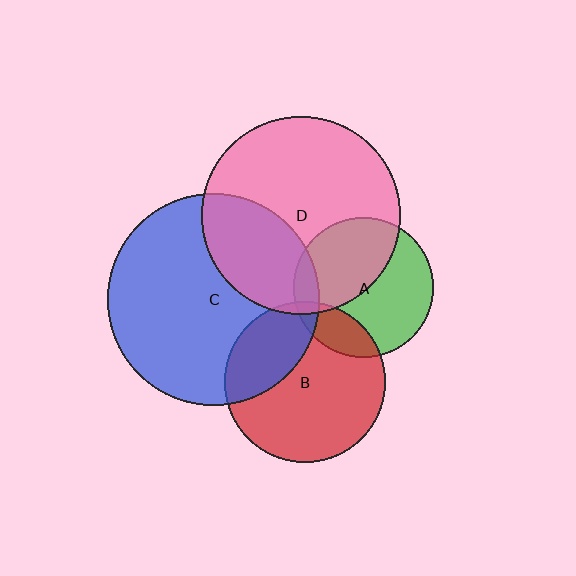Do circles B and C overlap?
Yes.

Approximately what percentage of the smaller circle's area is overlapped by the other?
Approximately 30%.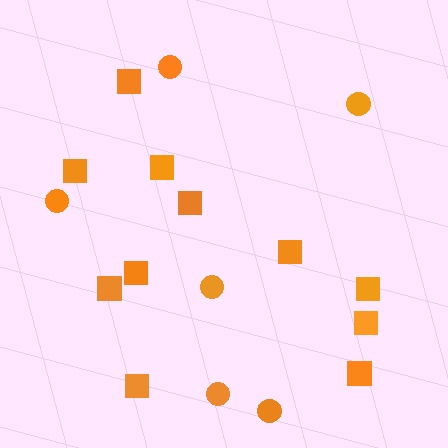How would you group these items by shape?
There are 2 groups: one group of circles (6) and one group of squares (11).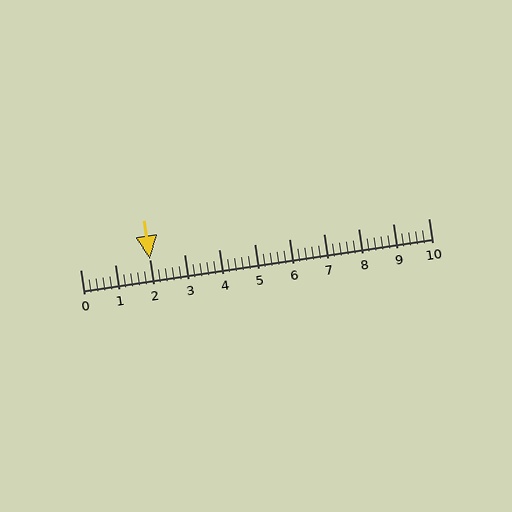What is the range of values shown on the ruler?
The ruler shows values from 0 to 10.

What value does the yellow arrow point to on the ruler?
The yellow arrow points to approximately 2.0.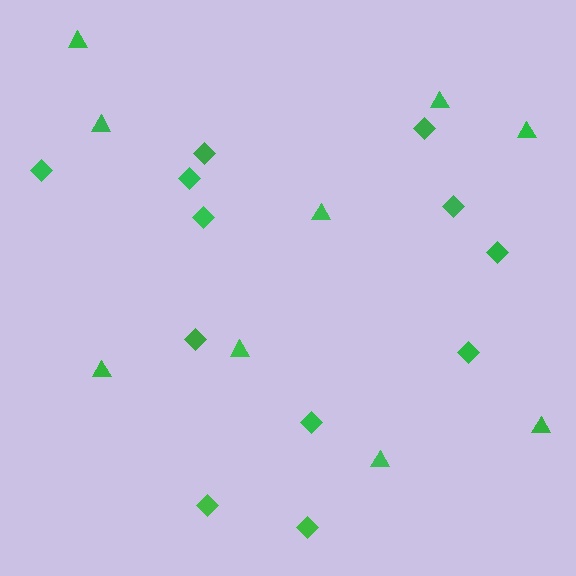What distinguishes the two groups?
There are 2 groups: one group of diamonds (12) and one group of triangles (9).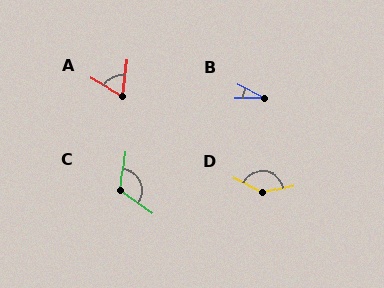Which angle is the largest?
D, at approximately 139 degrees.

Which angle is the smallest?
B, at approximately 28 degrees.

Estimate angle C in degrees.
Approximately 118 degrees.